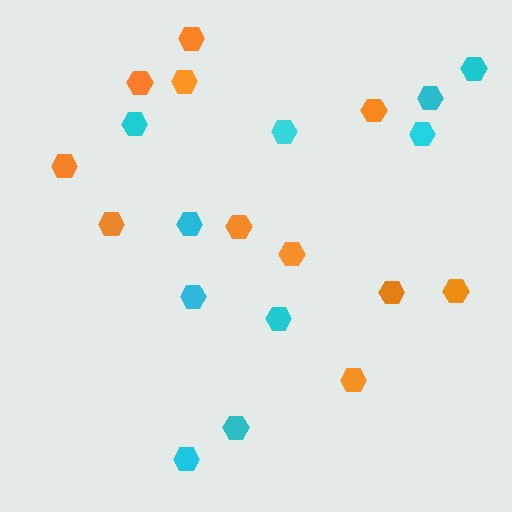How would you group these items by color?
There are 2 groups: one group of cyan hexagons (10) and one group of orange hexagons (11).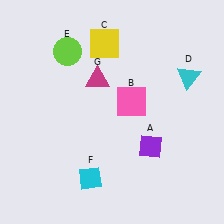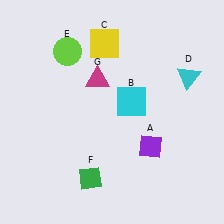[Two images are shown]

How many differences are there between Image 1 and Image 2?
There are 2 differences between the two images.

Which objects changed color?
B changed from pink to cyan. F changed from cyan to green.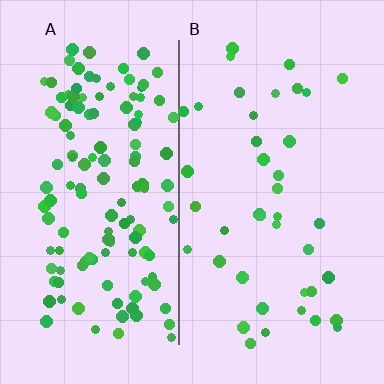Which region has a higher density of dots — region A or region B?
A (the left).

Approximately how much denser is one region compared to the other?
Approximately 3.2× — region A over region B.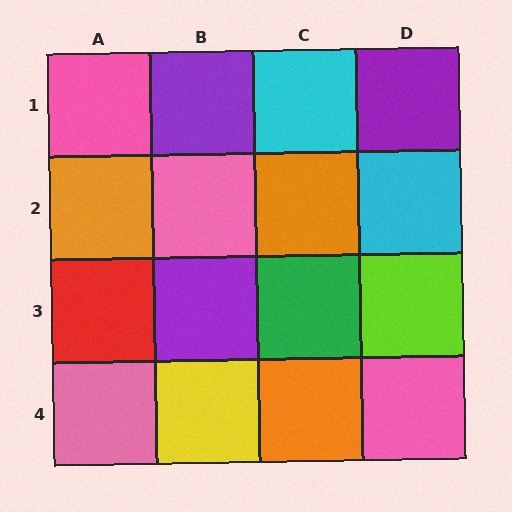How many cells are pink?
4 cells are pink.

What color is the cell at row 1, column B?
Purple.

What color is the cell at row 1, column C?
Cyan.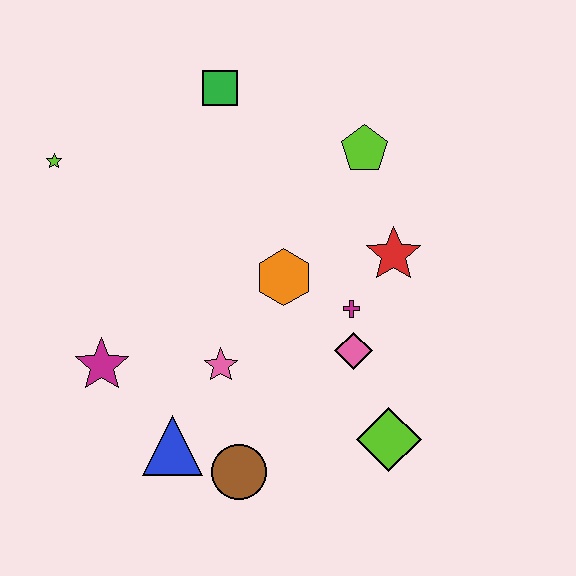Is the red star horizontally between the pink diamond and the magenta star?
No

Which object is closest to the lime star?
The green square is closest to the lime star.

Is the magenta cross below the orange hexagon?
Yes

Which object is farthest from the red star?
The lime star is farthest from the red star.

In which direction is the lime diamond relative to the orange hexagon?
The lime diamond is below the orange hexagon.